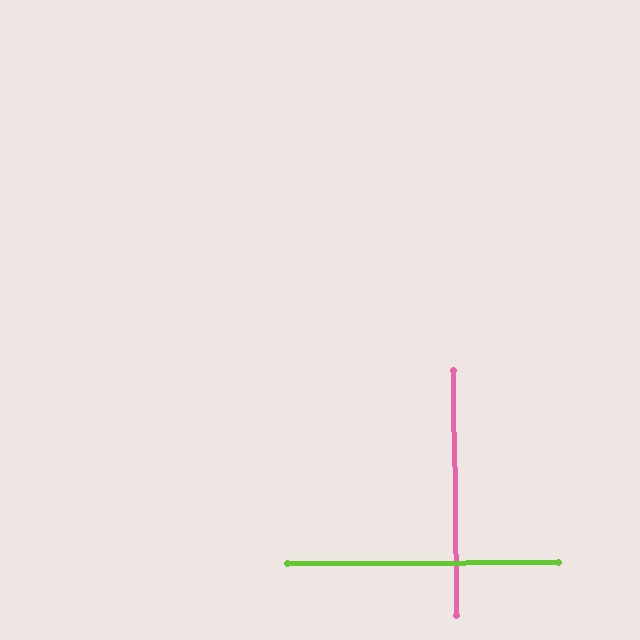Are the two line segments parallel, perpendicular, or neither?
Perpendicular — they meet at approximately 90°.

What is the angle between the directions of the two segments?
Approximately 90 degrees.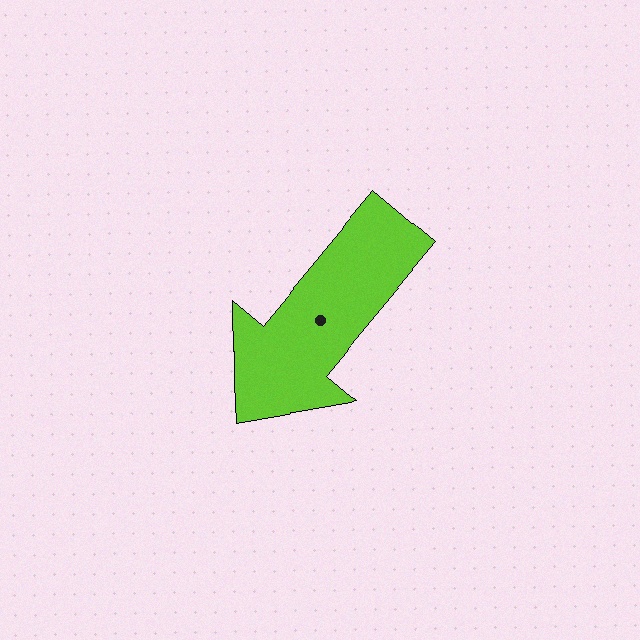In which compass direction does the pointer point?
Southwest.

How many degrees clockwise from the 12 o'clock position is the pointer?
Approximately 220 degrees.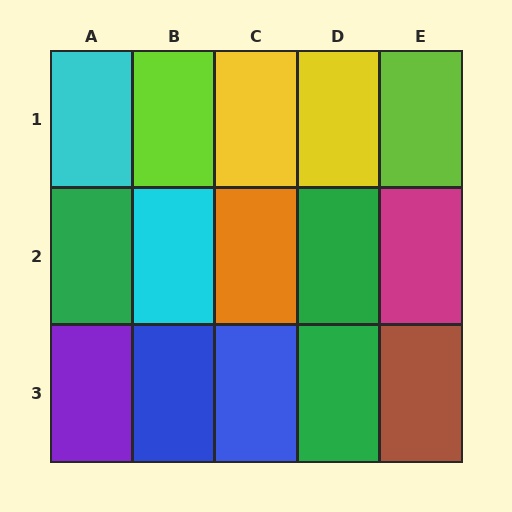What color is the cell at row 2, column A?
Green.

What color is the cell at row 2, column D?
Green.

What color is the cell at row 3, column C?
Blue.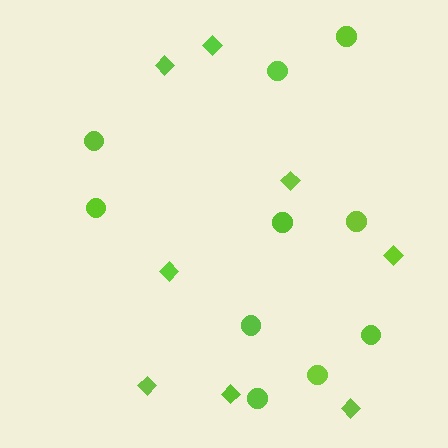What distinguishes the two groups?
There are 2 groups: one group of circles (10) and one group of diamonds (8).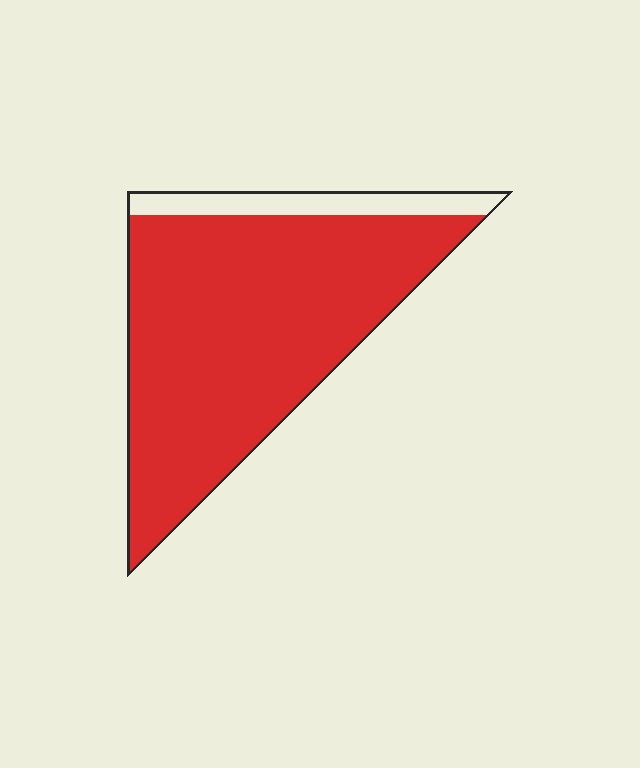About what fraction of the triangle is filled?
About seven eighths (7/8).